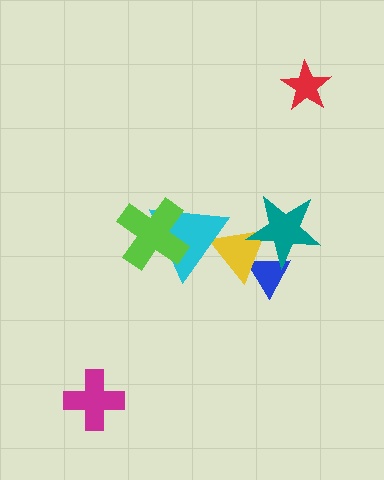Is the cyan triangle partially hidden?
Yes, it is partially covered by another shape.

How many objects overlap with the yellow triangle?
3 objects overlap with the yellow triangle.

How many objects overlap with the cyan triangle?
2 objects overlap with the cyan triangle.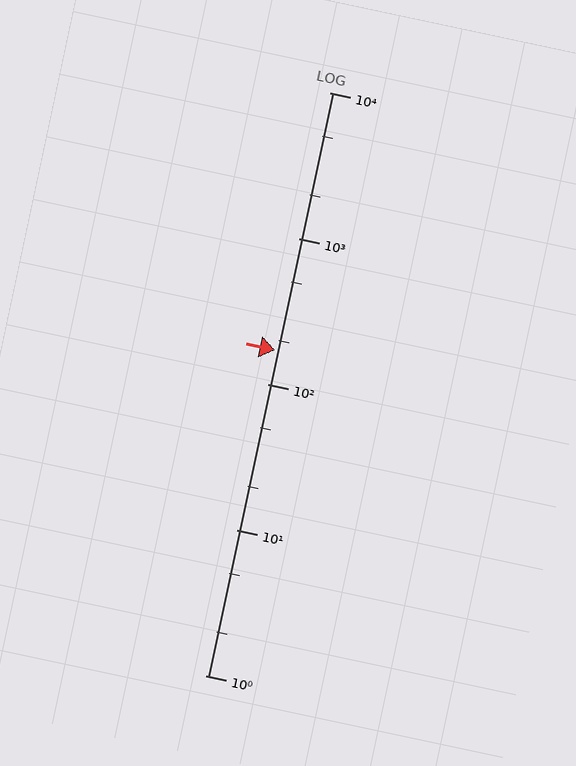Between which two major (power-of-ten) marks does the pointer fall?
The pointer is between 100 and 1000.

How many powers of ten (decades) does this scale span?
The scale spans 4 decades, from 1 to 10000.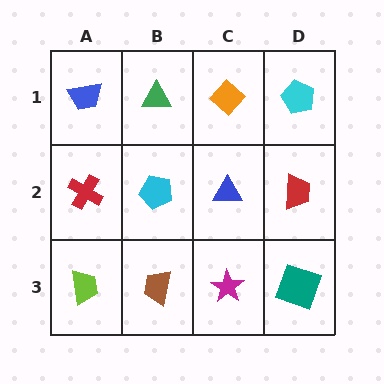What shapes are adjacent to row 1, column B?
A cyan pentagon (row 2, column B), a blue trapezoid (row 1, column A), an orange diamond (row 1, column C).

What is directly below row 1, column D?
A red trapezoid.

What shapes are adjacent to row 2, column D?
A cyan pentagon (row 1, column D), a teal square (row 3, column D), a blue triangle (row 2, column C).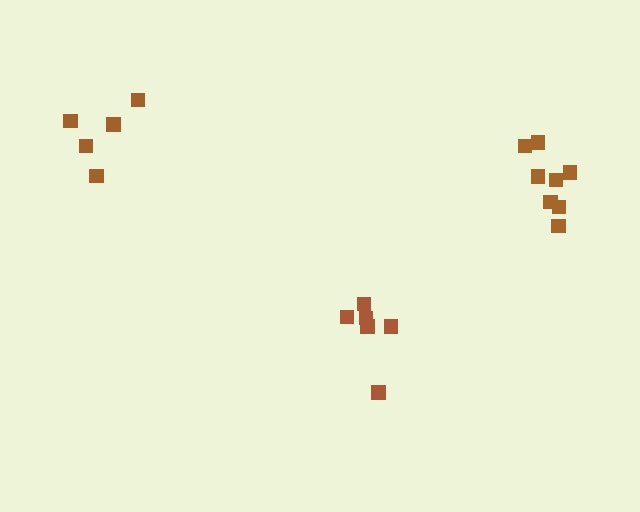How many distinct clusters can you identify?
There are 3 distinct clusters.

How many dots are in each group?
Group 1: 6 dots, Group 2: 8 dots, Group 3: 5 dots (19 total).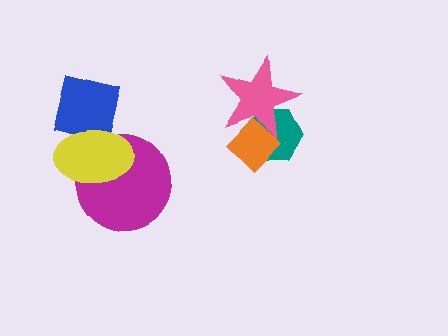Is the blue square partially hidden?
Yes, it is partially covered by another shape.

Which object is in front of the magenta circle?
The yellow ellipse is in front of the magenta circle.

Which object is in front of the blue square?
The yellow ellipse is in front of the blue square.